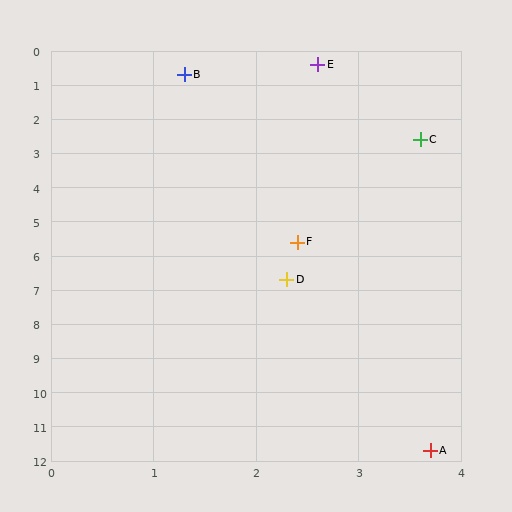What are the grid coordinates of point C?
Point C is at approximately (3.6, 2.6).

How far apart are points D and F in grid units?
Points D and F are about 1.1 grid units apart.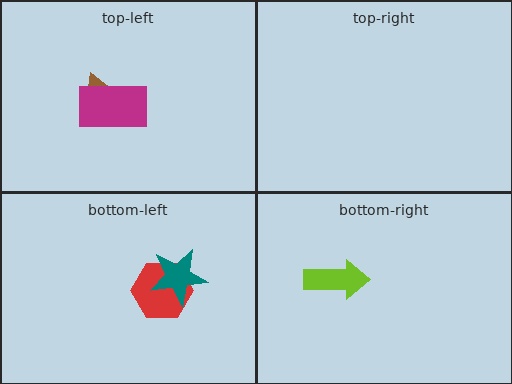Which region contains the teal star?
The bottom-left region.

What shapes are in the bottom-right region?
The lime arrow.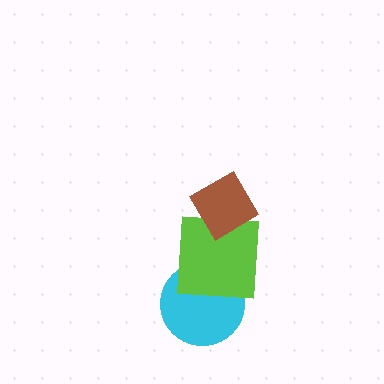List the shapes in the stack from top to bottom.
From top to bottom: the brown diamond, the lime square, the cyan circle.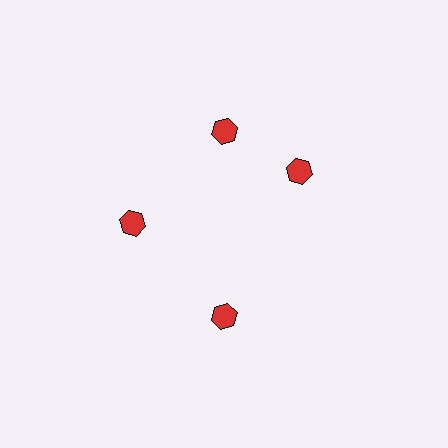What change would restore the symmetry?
The symmetry would be restored by rotating it back into even spacing with its neighbors so that all 4 hexagons sit at equal angles and equal distance from the center.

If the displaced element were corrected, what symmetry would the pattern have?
It would have 4-fold rotational symmetry — the pattern would map onto itself every 90 degrees.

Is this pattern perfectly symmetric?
No. The 4 red hexagons are arranged in a ring, but one element near the 3 o'clock position is rotated out of alignment along the ring, breaking the 4-fold rotational symmetry.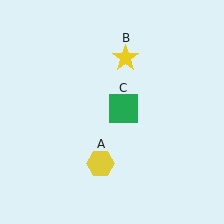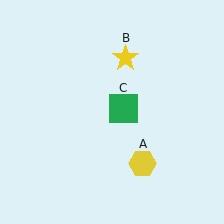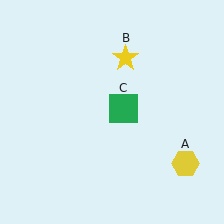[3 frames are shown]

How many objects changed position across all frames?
1 object changed position: yellow hexagon (object A).